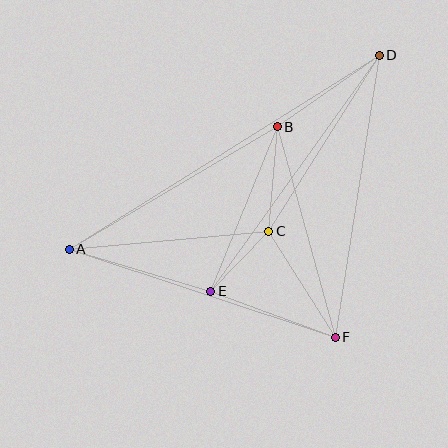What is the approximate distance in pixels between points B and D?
The distance between B and D is approximately 124 pixels.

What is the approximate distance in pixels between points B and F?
The distance between B and F is approximately 218 pixels.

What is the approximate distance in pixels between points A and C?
The distance between A and C is approximately 200 pixels.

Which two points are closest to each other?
Points C and E are closest to each other.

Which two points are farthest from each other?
Points A and D are farthest from each other.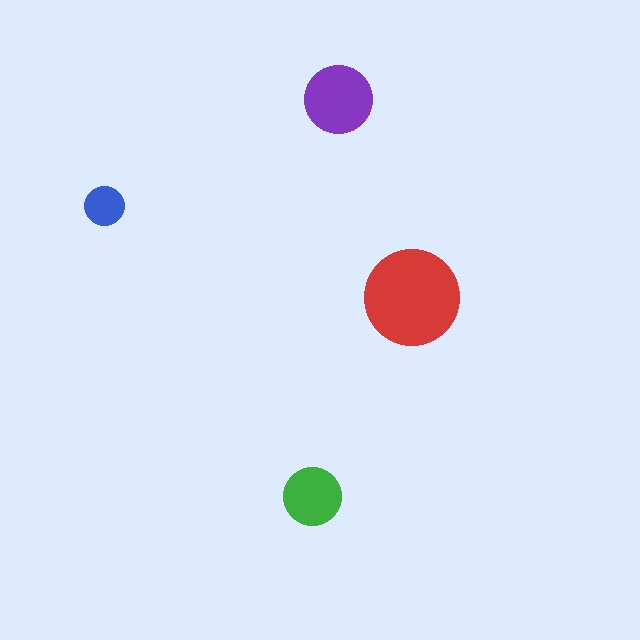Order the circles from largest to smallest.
the red one, the purple one, the green one, the blue one.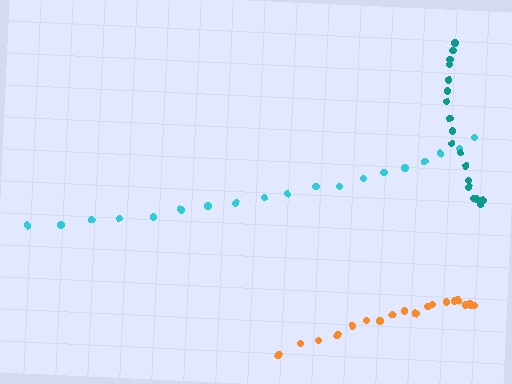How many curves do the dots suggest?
There are 3 distinct paths.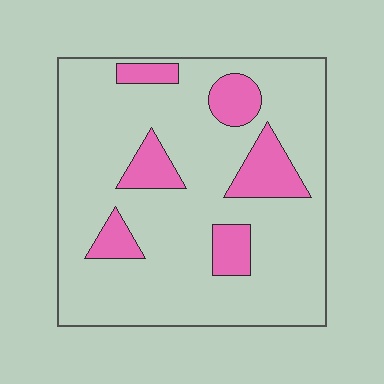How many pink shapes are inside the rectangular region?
6.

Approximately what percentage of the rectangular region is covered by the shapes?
Approximately 20%.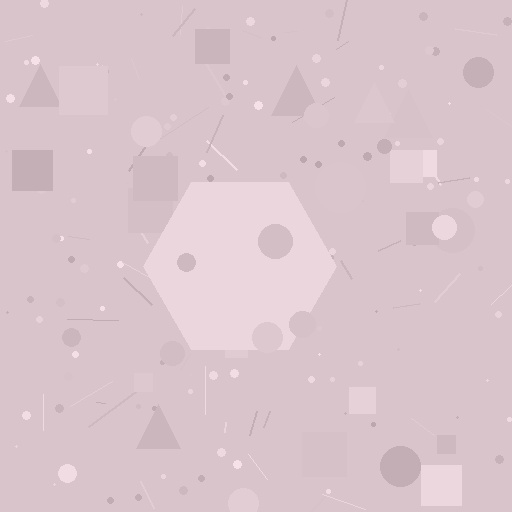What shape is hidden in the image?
A hexagon is hidden in the image.